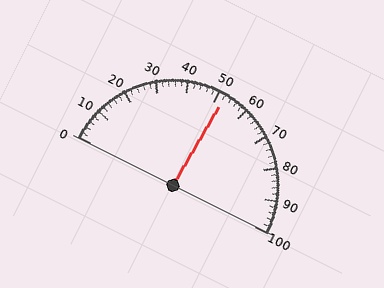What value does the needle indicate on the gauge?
The needle indicates approximately 52.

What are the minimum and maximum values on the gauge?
The gauge ranges from 0 to 100.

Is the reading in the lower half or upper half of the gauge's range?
The reading is in the upper half of the range (0 to 100).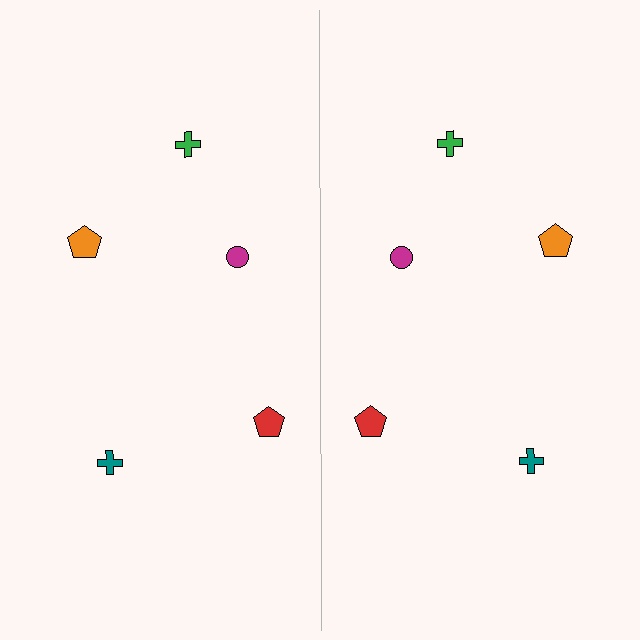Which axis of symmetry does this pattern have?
The pattern has a vertical axis of symmetry running through the center of the image.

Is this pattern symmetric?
Yes, this pattern has bilateral (reflection) symmetry.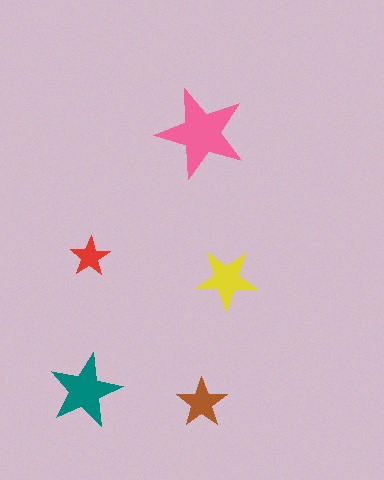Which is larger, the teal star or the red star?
The teal one.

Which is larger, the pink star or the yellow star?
The pink one.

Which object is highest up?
The pink star is topmost.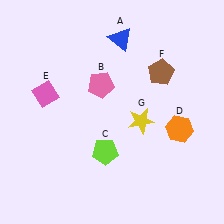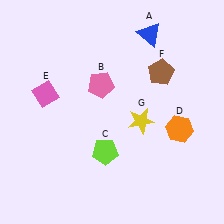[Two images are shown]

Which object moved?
The blue triangle (A) moved right.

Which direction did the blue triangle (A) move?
The blue triangle (A) moved right.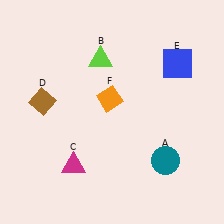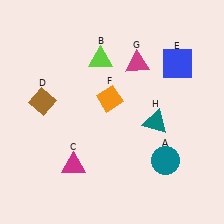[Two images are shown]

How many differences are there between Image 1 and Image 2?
There are 2 differences between the two images.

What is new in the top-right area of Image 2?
A magenta triangle (G) was added in the top-right area of Image 2.